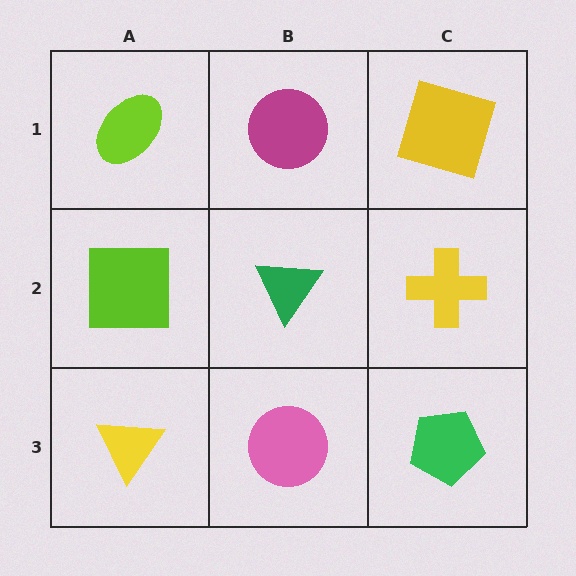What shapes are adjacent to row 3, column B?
A green triangle (row 2, column B), a yellow triangle (row 3, column A), a green pentagon (row 3, column C).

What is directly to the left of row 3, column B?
A yellow triangle.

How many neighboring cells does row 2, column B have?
4.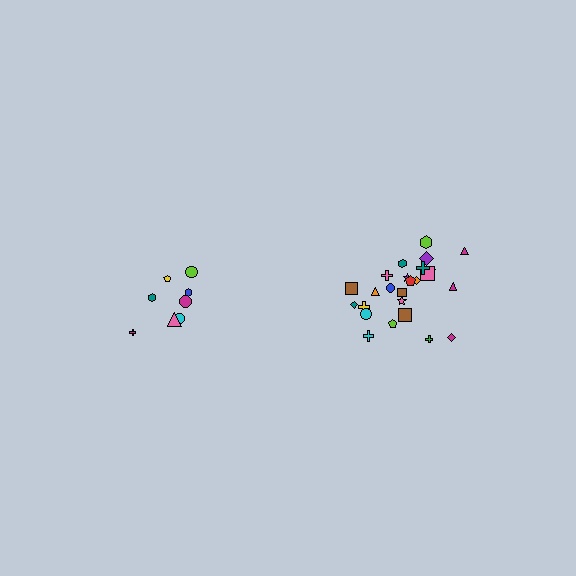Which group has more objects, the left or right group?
The right group.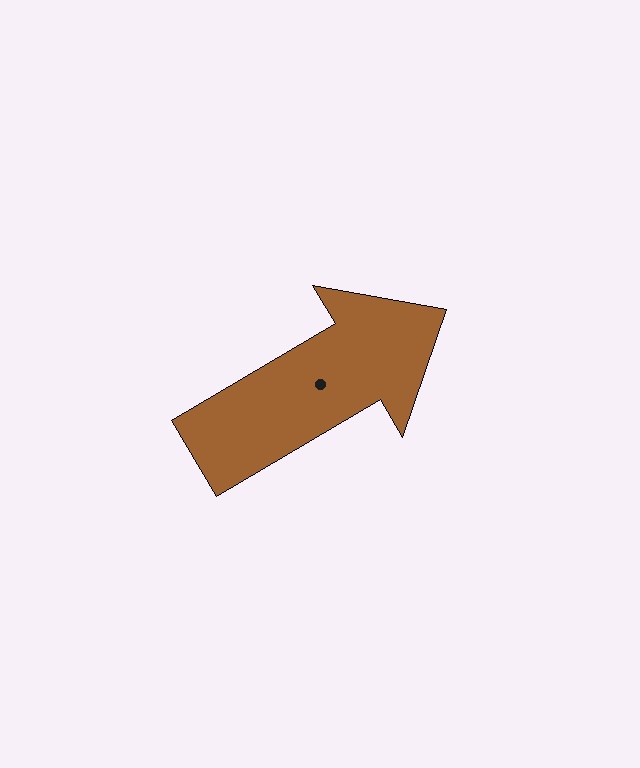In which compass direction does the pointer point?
Northeast.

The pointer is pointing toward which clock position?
Roughly 2 o'clock.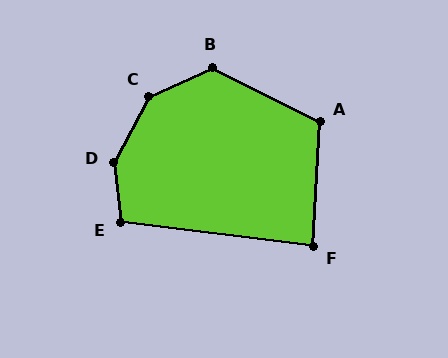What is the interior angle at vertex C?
Approximately 142 degrees (obtuse).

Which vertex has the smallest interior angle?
F, at approximately 86 degrees.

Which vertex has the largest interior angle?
D, at approximately 145 degrees.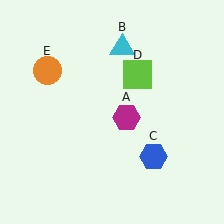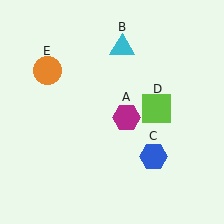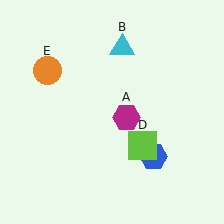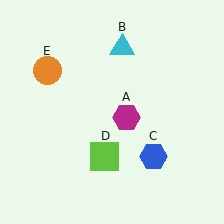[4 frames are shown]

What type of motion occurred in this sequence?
The lime square (object D) rotated clockwise around the center of the scene.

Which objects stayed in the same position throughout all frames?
Magenta hexagon (object A) and cyan triangle (object B) and blue hexagon (object C) and orange circle (object E) remained stationary.